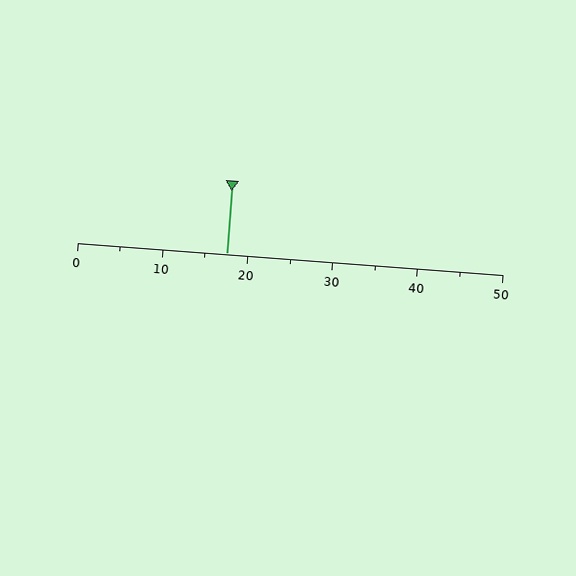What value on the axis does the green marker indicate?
The marker indicates approximately 17.5.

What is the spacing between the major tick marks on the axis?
The major ticks are spaced 10 apart.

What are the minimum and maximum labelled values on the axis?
The axis runs from 0 to 50.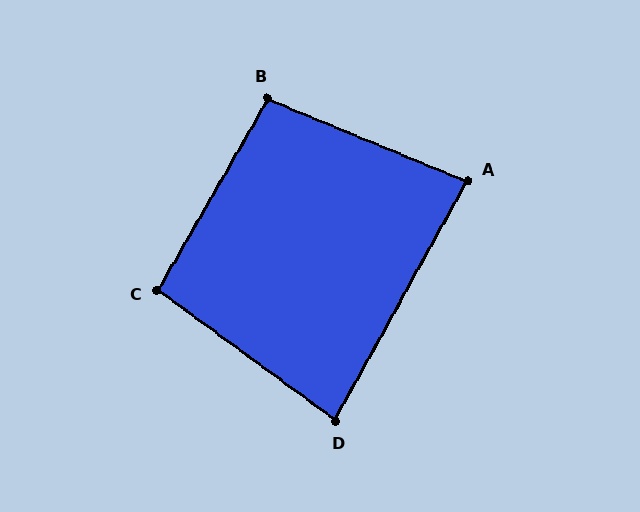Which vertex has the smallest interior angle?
D, at approximately 83 degrees.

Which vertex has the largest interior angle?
B, at approximately 97 degrees.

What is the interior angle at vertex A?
Approximately 84 degrees (acute).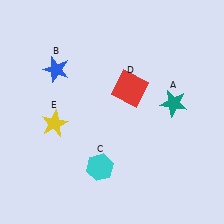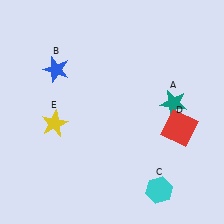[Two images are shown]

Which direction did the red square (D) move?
The red square (D) moved right.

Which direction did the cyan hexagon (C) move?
The cyan hexagon (C) moved right.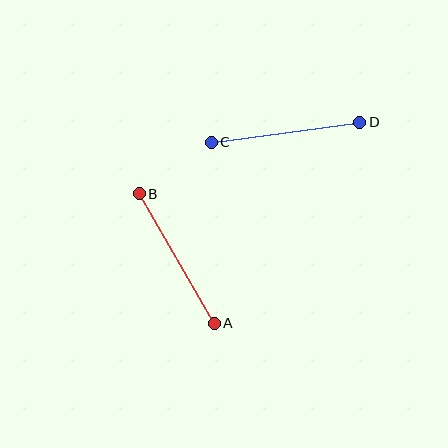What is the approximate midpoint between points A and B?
The midpoint is at approximately (177, 258) pixels.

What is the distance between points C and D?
The distance is approximately 150 pixels.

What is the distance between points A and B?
The distance is approximately 150 pixels.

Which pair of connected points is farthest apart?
Points C and D are farthest apart.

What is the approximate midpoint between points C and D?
The midpoint is at approximately (286, 132) pixels.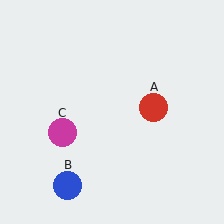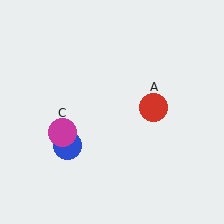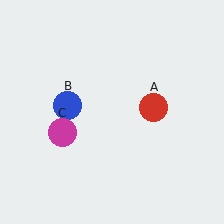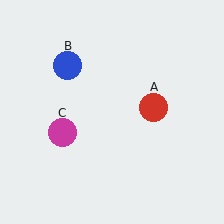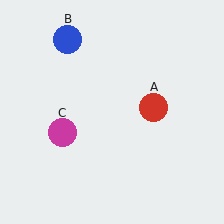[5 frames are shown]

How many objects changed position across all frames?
1 object changed position: blue circle (object B).